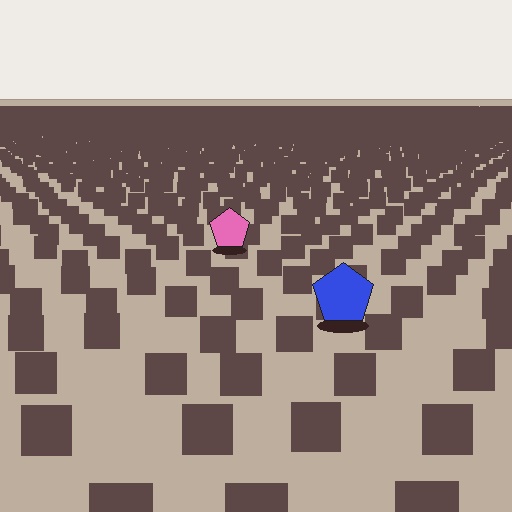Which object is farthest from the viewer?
The pink pentagon is farthest from the viewer. It appears smaller and the ground texture around it is denser.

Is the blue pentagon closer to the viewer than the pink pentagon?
Yes. The blue pentagon is closer — you can tell from the texture gradient: the ground texture is coarser near it.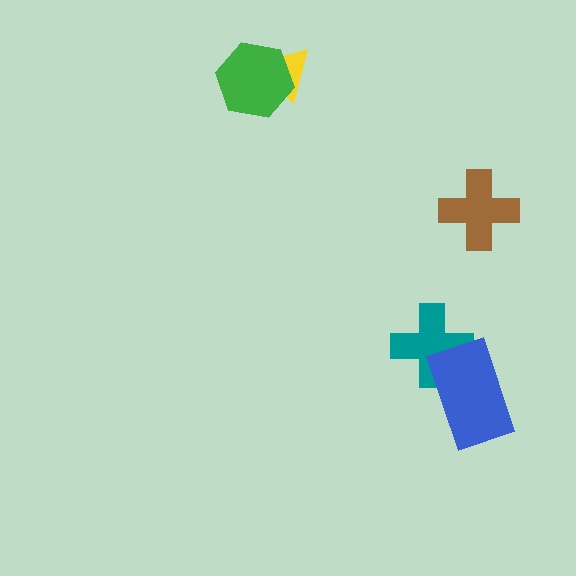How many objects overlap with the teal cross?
1 object overlaps with the teal cross.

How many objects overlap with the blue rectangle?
1 object overlaps with the blue rectangle.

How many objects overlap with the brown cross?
0 objects overlap with the brown cross.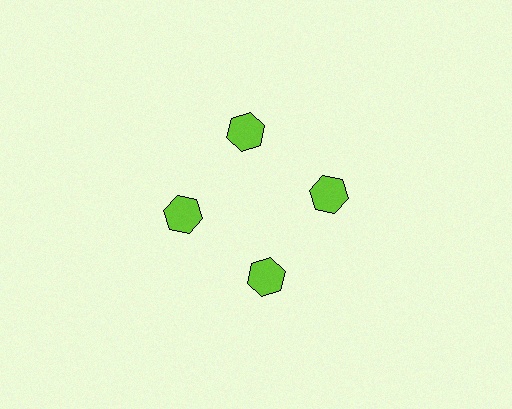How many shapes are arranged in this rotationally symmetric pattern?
There are 4 shapes, arranged in 4 groups of 1.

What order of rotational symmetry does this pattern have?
This pattern has 4-fold rotational symmetry.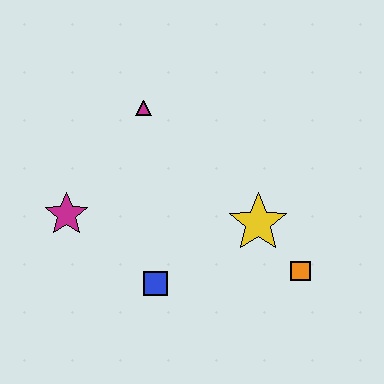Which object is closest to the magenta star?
The blue square is closest to the magenta star.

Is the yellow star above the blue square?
Yes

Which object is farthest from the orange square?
The magenta star is farthest from the orange square.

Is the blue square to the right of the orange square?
No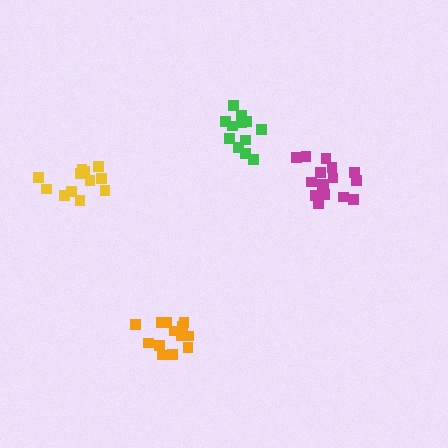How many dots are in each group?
Group 1: 16 dots, Group 2: 13 dots, Group 3: 12 dots, Group 4: 12 dots (53 total).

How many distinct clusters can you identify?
There are 4 distinct clusters.